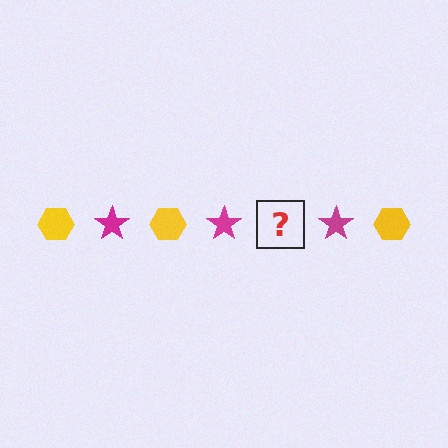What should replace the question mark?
The question mark should be replaced with a yellow hexagon.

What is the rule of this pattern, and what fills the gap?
The rule is that the pattern alternates between yellow hexagon and magenta star. The gap should be filled with a yellow hexagon.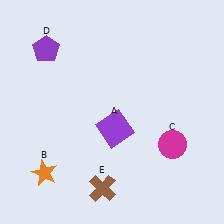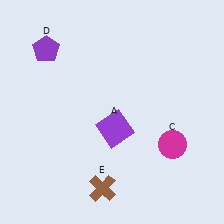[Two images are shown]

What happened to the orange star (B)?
The orange star (B) was removed in Image 2. It was in the bottom-left area of Image 1.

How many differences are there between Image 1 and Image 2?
There is 1 difference between the two images.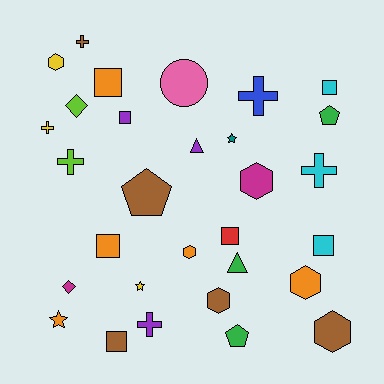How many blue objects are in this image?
There is 1 blue object.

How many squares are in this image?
There are 7 squares.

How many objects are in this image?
There are 30 objects.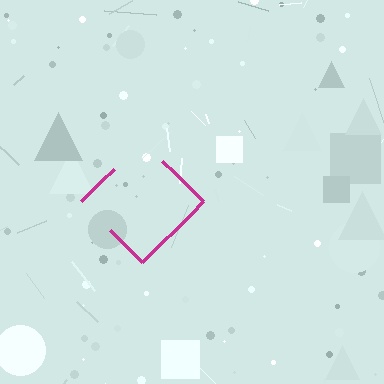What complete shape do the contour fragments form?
The contour fragments form a diamond.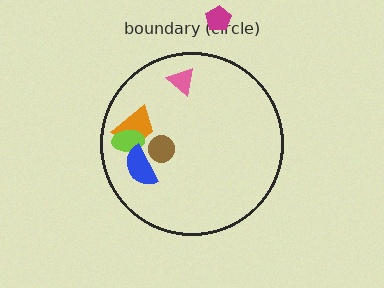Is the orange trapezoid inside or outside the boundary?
Inside.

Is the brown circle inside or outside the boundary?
Inside.